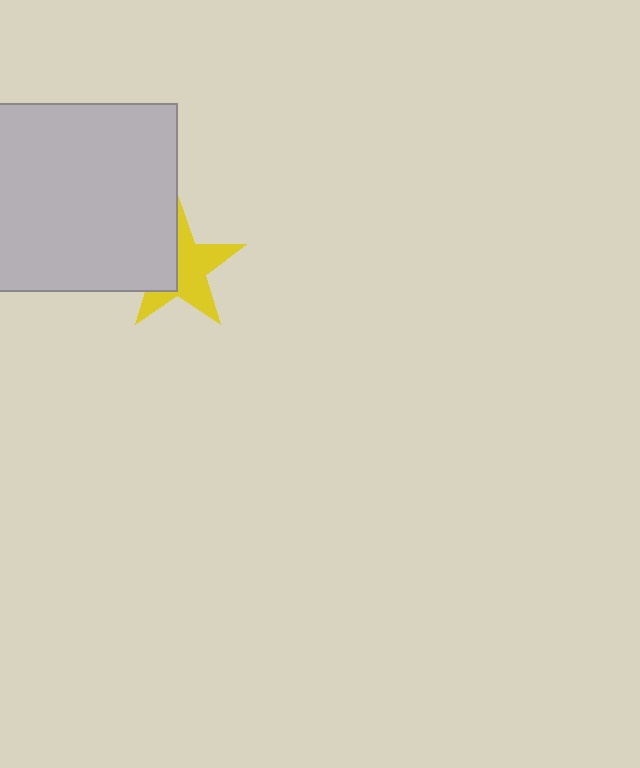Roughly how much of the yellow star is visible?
About half of it is visible (roughly 61%).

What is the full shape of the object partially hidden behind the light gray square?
The partially hidden object is a yellow star.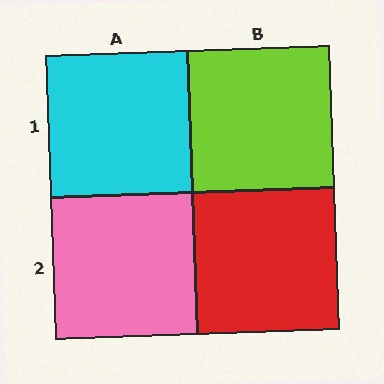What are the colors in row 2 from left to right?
Pink, red.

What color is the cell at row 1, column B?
Lime.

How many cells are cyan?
1 cell is cyan.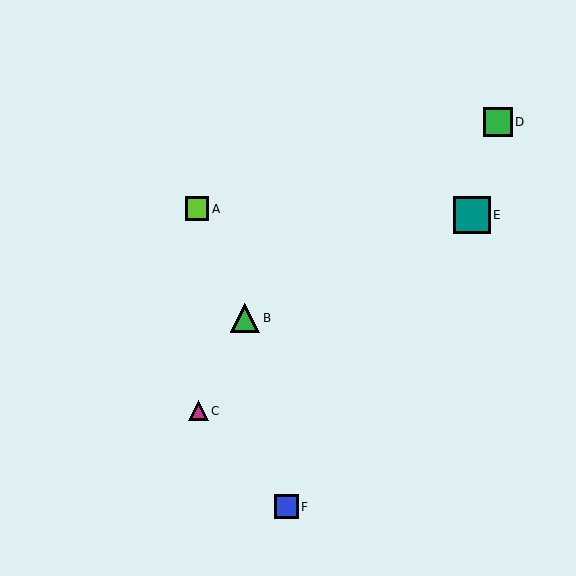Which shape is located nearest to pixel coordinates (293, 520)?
The blue square (labeled F) at (286, 507) is nearest to that location.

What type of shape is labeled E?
Shape E is a teal square.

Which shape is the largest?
The teal square (labeled E) is the largest.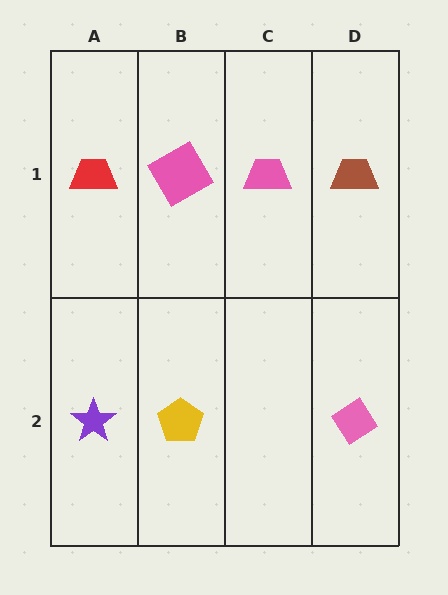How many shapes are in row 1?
4 shapes.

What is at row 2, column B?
A yellow pentagon.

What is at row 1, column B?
A pink diamond.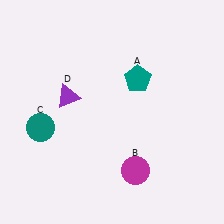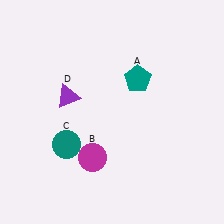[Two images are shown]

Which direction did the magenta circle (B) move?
The magenta circle (B) moved left.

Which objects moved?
The objects that moved are: the magenta circle (B), the teal circle (C).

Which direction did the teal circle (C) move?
The teal circle (C) moved right.